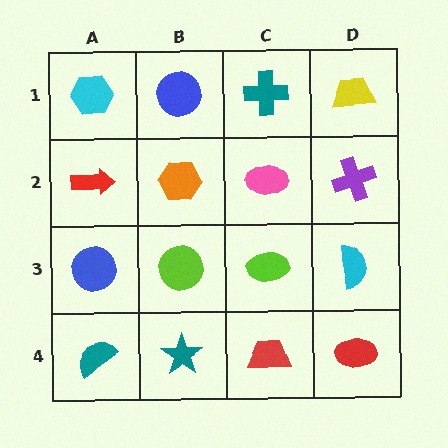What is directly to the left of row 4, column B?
A teal semicircle.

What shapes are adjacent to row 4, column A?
A blue circle (row 3, column A), a teal star (row 4, column B).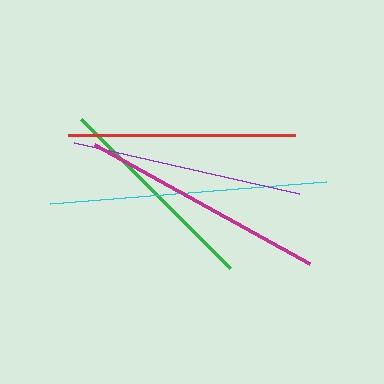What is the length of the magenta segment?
The magenta segment is approximately 246 pixels long.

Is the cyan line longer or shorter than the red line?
The cyan line is longer than the red line.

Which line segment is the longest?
The cyan line is the longest at approximately 277 pixels.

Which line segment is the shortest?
The green line is the shortest at approximately 211 pixels.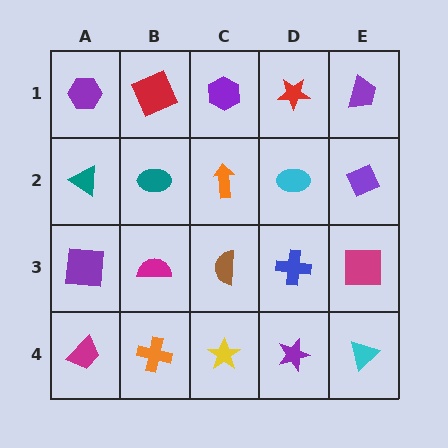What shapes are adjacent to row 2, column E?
A purple trapezoid (row 1, column E), a magenta square (row 3, column E), a cyan ellipse (row 2, column D).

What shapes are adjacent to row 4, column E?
A magenta square (row 3, column E), a purple star (row 4, column D).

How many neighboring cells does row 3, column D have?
4.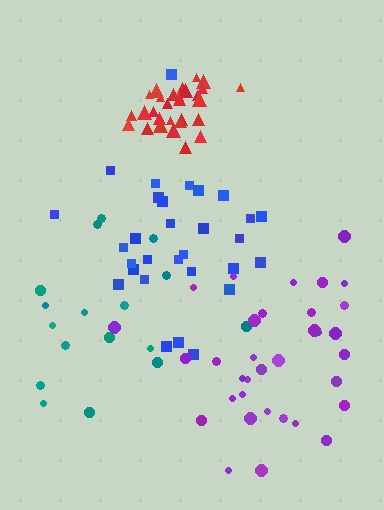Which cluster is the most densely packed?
Red.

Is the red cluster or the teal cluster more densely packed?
Red.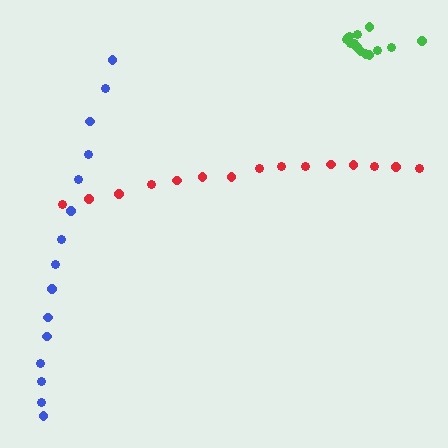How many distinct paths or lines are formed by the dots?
There are 3 distinct paths.